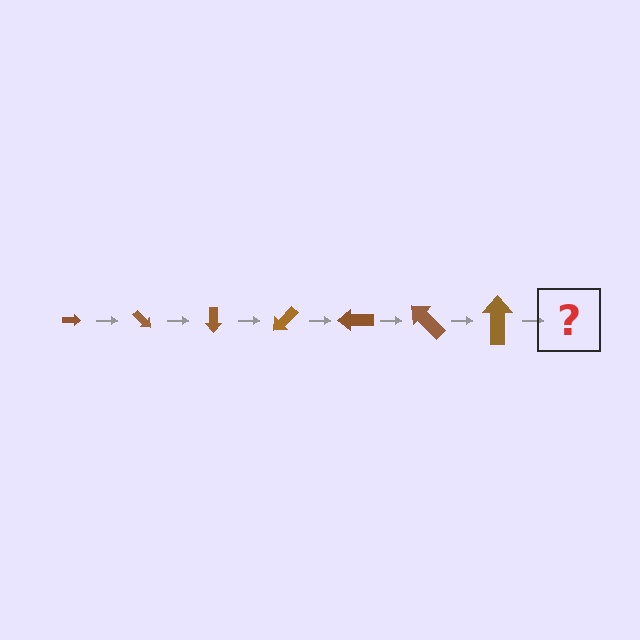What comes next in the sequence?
The next element should be an arrow, larger than the previous one and rotated 315 degrees from the start.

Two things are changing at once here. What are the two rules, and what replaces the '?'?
The two rules are that the arrow grows larger each step and it rotates 45 degrees each step. The '?' should be an arrow, larger than the previous one and rotated 315 degrees from the start.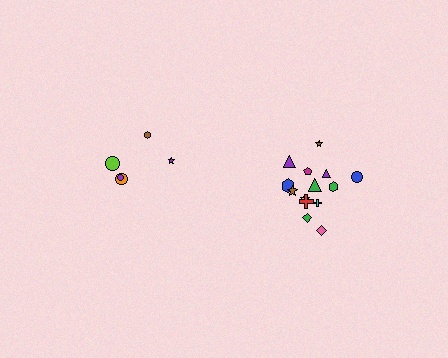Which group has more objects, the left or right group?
The right group.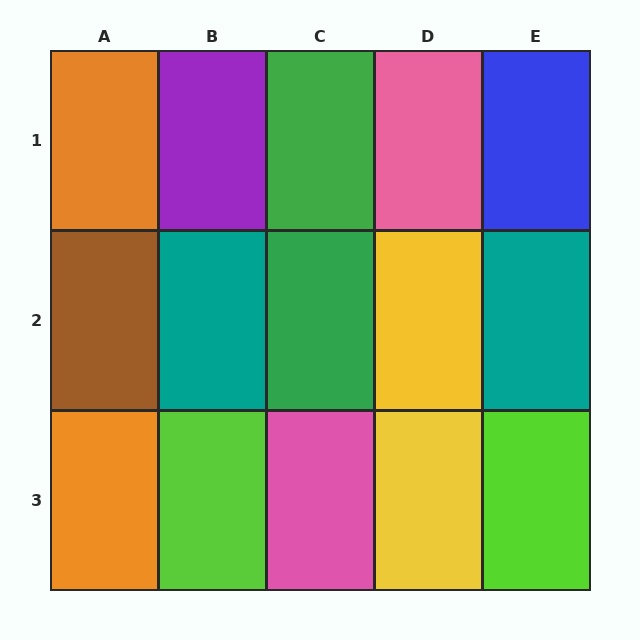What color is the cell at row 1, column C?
Green.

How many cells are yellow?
2 cells are yellow.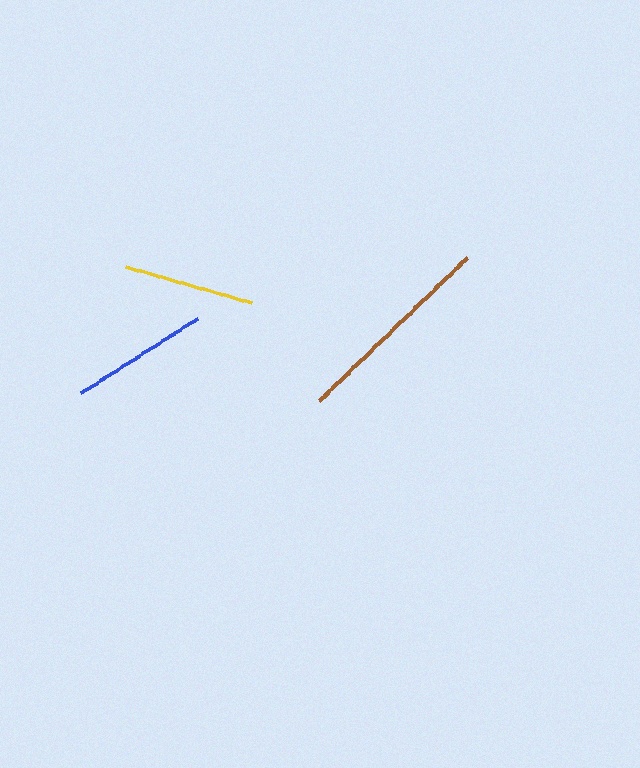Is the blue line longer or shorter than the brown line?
The brown line is longer than the blue line.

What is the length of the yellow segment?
The yellow segment is approximately 131 pixels long.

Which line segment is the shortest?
The yellow line is the shortest at approximately 131 pixels.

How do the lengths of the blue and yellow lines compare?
The blue and yellow lines are approximately the same length.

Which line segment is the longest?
The brown line is the longest at approximately 206 pixels.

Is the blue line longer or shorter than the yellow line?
The blue line is longer than the yellow line.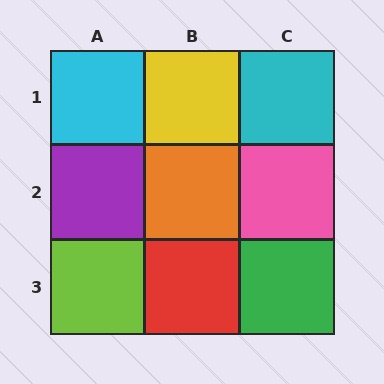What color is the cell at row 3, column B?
Red.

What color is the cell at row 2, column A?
Purple.